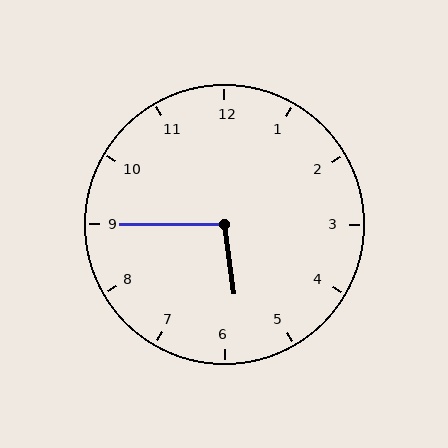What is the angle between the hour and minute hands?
Approximately 98 degrees.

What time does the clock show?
5:45.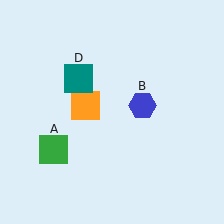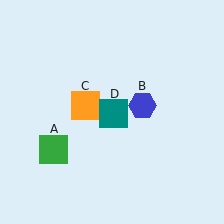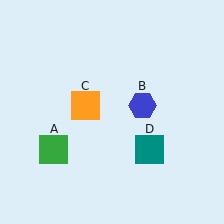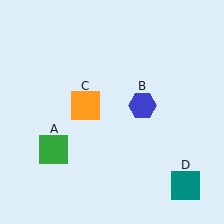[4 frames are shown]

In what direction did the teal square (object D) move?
The teal square (object D) moved down and to the right.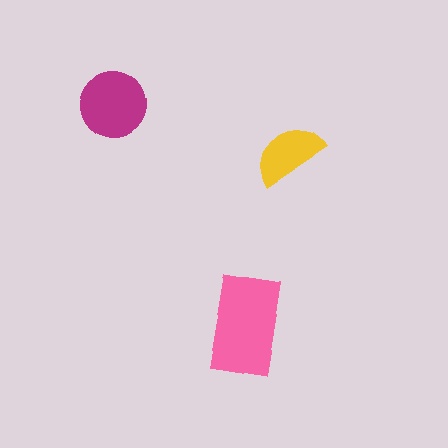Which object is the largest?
The pink rectangle.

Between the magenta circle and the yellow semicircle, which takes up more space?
The magenta circle.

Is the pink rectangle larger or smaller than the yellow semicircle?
Larger.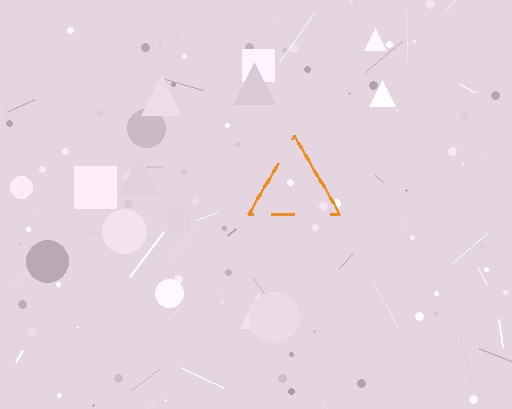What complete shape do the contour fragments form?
The contour fragments form a triangle.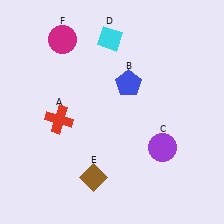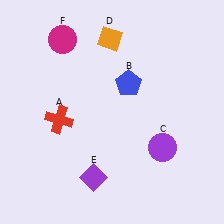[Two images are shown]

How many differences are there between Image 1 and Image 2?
There are 2 differences between the two images.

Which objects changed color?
D changed from cyan to orange. E changed from brown to purple.